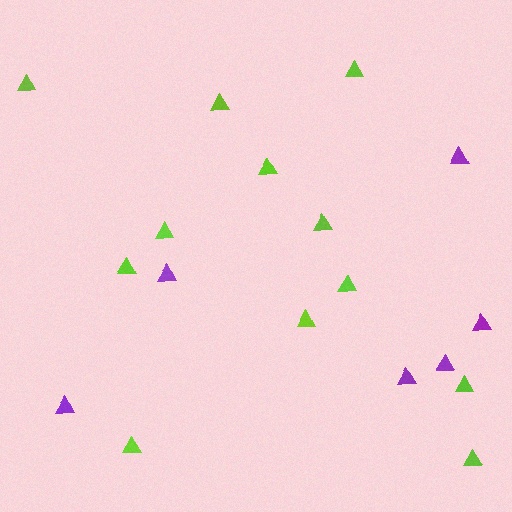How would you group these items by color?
There are 2 groups: one group of purple triangles (6) and one group of lime triangles (12).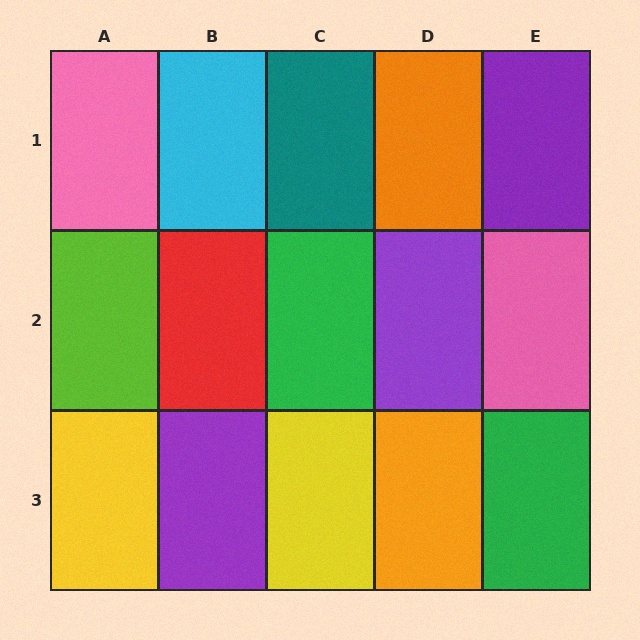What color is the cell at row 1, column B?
Cyan.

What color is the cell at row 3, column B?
Purple.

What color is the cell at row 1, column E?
Purple.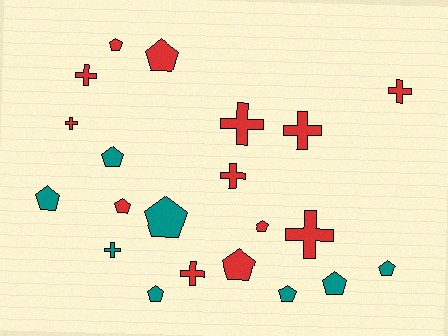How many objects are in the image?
There are 21 objects.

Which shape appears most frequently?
Pentagon, with 12 objects.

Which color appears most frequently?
Red, with 13 objects.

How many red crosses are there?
There are 8 red crosses.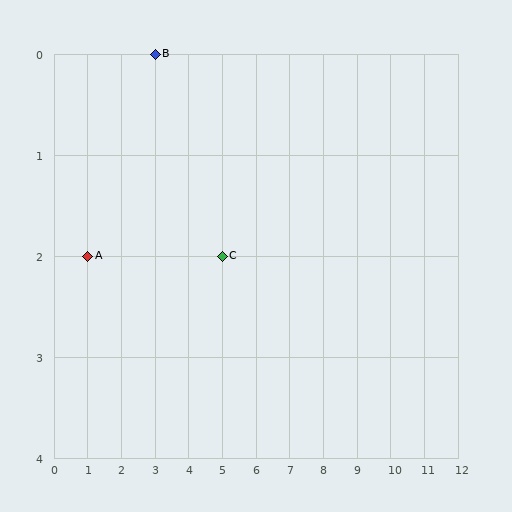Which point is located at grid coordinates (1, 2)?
Point A is at (1, 2).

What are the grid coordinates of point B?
Point B is at grid coordinates (3, 0).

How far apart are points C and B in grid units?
Points C and B are 2 columns and 2 rows apart (about 2.8 grid units diagonally).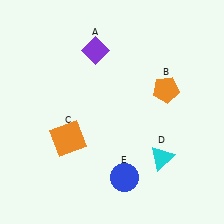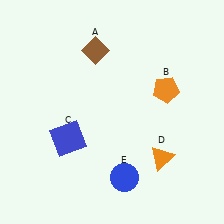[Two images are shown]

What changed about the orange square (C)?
In Image 1, C is orange. In Image 2, it changed to blue.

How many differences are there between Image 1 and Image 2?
There are 3 differences between the two images.